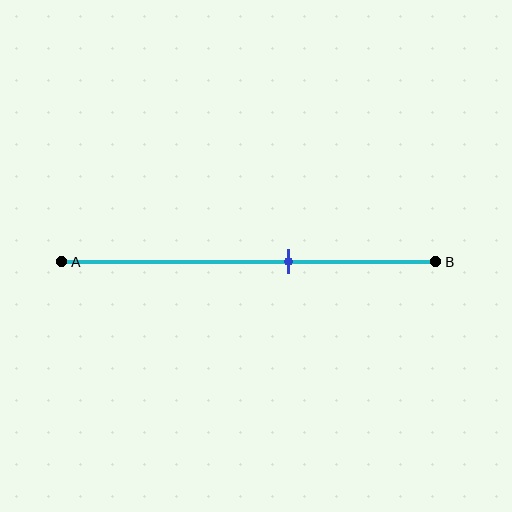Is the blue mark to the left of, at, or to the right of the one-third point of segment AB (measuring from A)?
The blue mark is to the right of the one-third point of segment AB.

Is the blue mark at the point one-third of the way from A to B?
No, the mark is at about 60% from A, not at the 33% one-third point.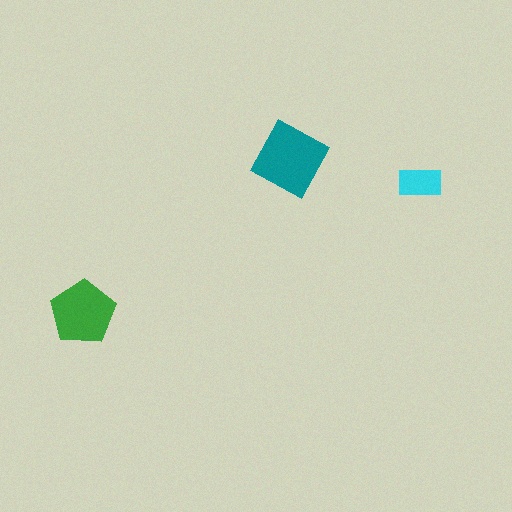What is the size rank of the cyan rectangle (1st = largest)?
3rd.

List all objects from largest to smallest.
The teal diamond, the green pentagon, the cyan rectangle.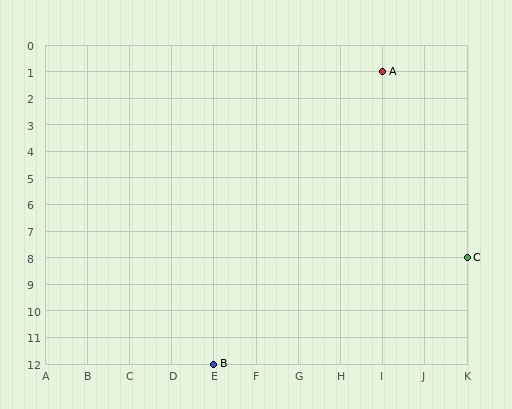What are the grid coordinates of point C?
Point C is at grid coordinates (K, 8).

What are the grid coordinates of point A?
Point A is at grid coordinates (I, 1).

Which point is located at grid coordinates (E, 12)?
Point B is at (E, 12).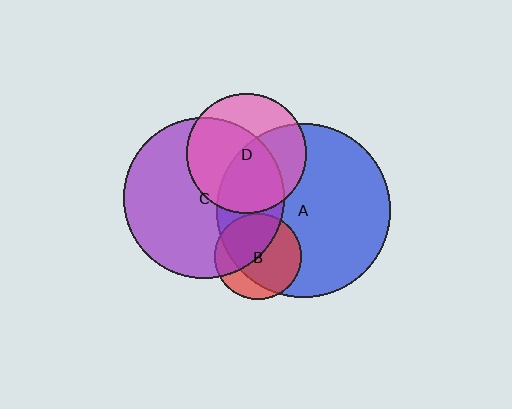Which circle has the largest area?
Circle A (blue).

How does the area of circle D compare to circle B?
Approximately 1.9 times.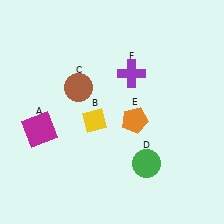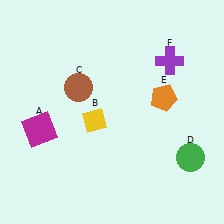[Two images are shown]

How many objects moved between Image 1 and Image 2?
3 objects moved between the two images.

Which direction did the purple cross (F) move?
The purple cross (F) moved right.